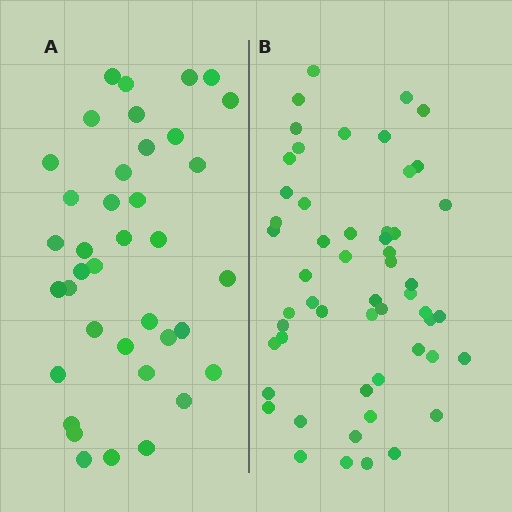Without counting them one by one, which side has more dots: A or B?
Region B (the right region) has more dots.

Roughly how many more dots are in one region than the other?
Region B has approximately 15 more dots than region A.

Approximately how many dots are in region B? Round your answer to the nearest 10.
About 50 dots. (The exact count is 54, which rounds to 50.)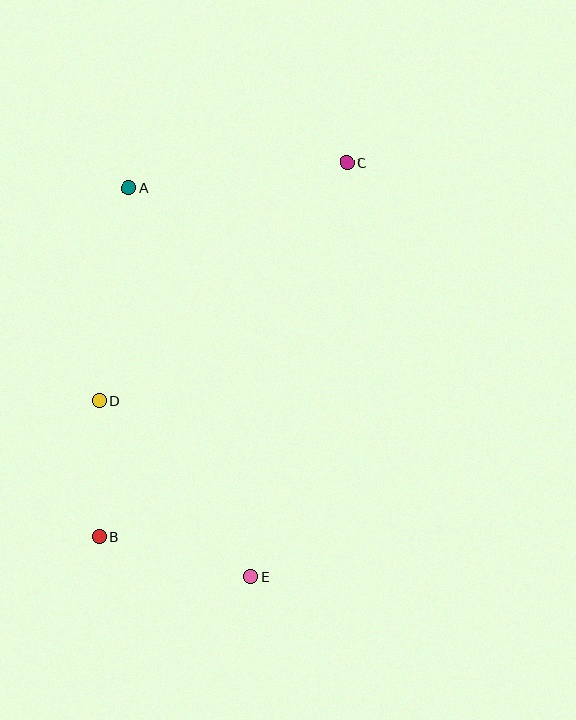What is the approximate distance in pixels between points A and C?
The distance between A and C is approximately 219 pixels.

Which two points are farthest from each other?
Points B and C are farthest from each other.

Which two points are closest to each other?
Points B and D are closest to each other.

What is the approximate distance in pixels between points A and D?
The distance between A and D is approximately 215 pixels.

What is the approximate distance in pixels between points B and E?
The distance between B and E is approximately 157 pixels.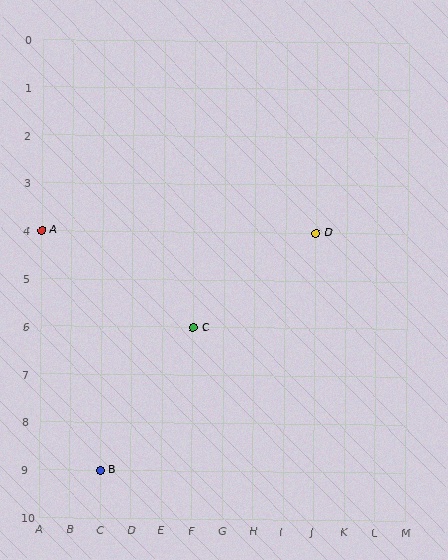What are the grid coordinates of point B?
Point B is at grid coordinates (C, 9).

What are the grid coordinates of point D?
Point D is at grid coordinates (J, 4).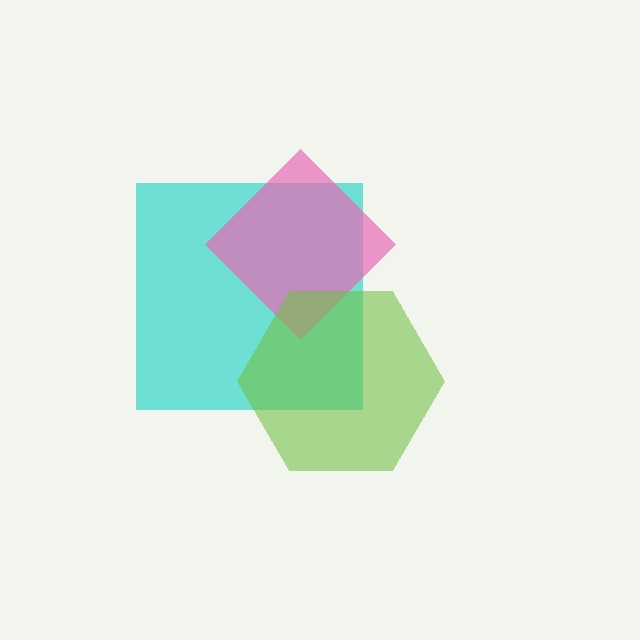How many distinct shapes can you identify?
There are 3 distinct shapes: a cyan square, a pink diamond, a lime hexagon.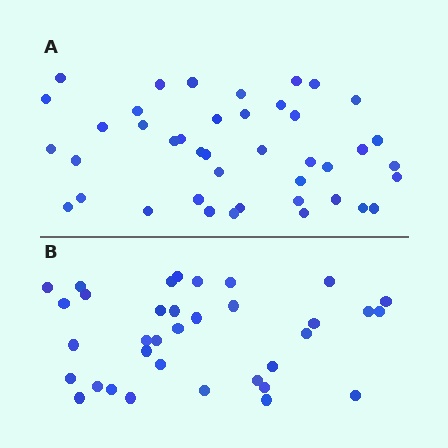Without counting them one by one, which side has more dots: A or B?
Region A (the top region) has more dots.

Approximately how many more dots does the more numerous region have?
Region A has roughly 8 or so more dots than region B.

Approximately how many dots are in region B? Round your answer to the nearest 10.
About 40 dots. (The exact count is 35, which rounds to 40.)